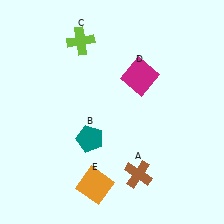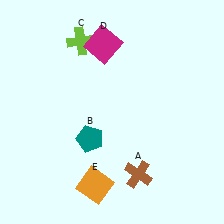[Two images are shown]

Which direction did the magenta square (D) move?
The magenta square (D) moved left.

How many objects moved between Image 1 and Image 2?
1 object moved between the two images.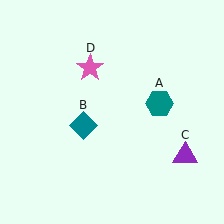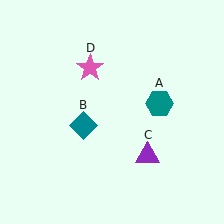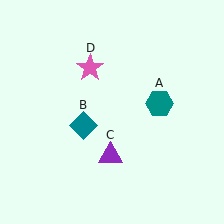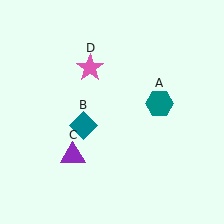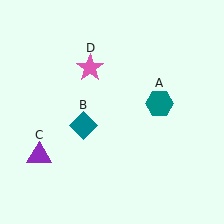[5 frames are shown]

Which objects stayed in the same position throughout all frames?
Teal hexagon (object A) and teal diamond (object B) and pink star (object D) remained stationary.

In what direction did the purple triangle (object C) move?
The purple triangle (object C) moved left.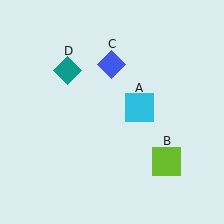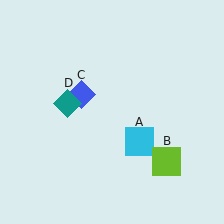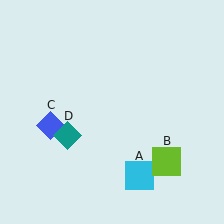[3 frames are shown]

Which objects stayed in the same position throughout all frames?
Lime square (object B) remained stationary.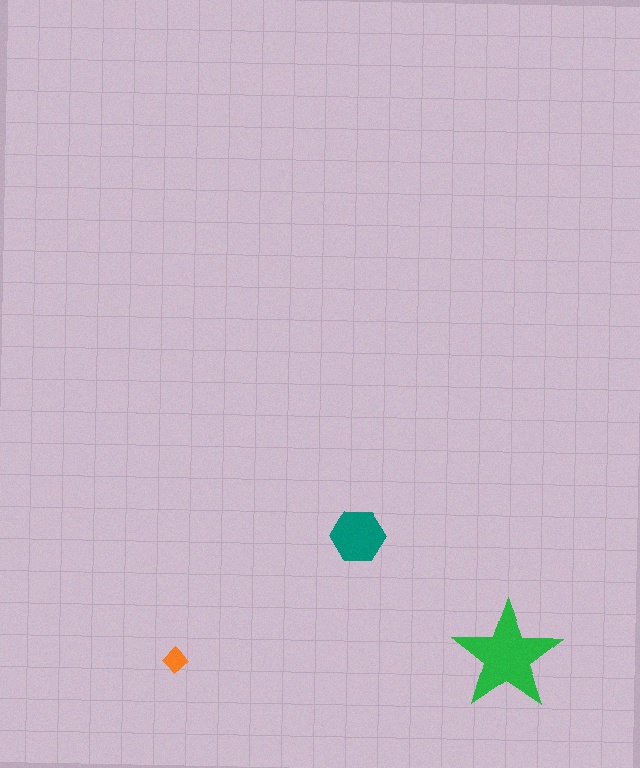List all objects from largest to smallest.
The green star, the teal hexagon, the orange diamond.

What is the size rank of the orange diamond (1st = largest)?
3rd.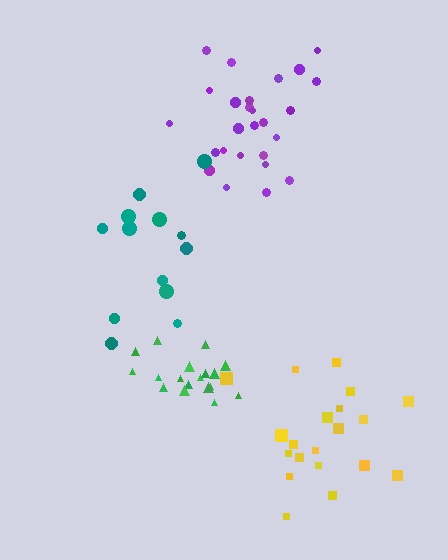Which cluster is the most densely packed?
Green.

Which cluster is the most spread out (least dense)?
Teal.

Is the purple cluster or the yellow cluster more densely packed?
Purple.